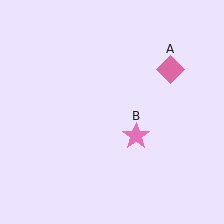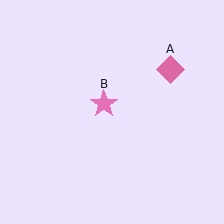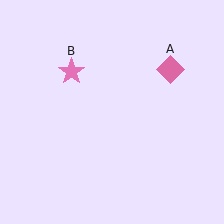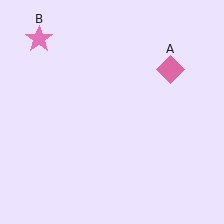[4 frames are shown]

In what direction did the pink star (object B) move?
The pink star (object B) moved up and to the left.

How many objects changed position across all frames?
1 object changed position: pink star (object B).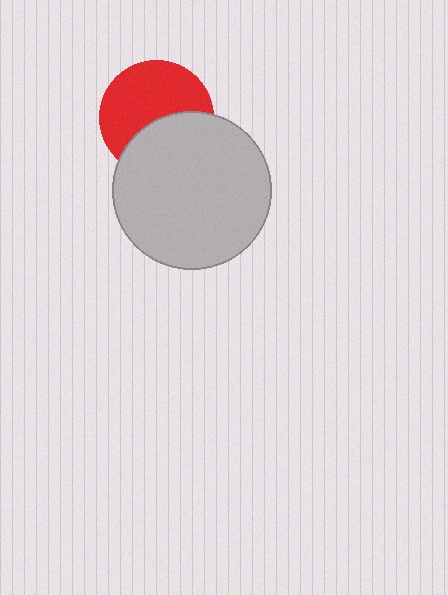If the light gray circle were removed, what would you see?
You would see the complete red circle.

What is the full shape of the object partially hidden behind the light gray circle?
The partially hidden object is a red circle.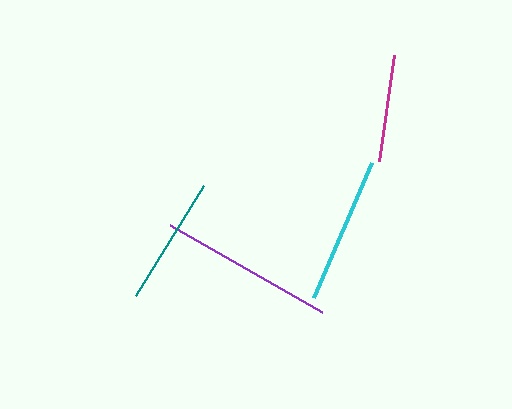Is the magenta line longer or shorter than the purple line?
The purple line is longer than the magenta line.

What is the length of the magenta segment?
The magenta segment is approximately 107 pixels long.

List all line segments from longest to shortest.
From longest to shortest: purple, cyan, teal, magenta.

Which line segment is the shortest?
The magenta line is the shortest at approximately 107 pixels.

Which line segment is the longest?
The purple line is the longest at approximately 175 pixels.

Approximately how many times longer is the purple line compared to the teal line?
The purple line is approximately 1.4 times the length of the teal line.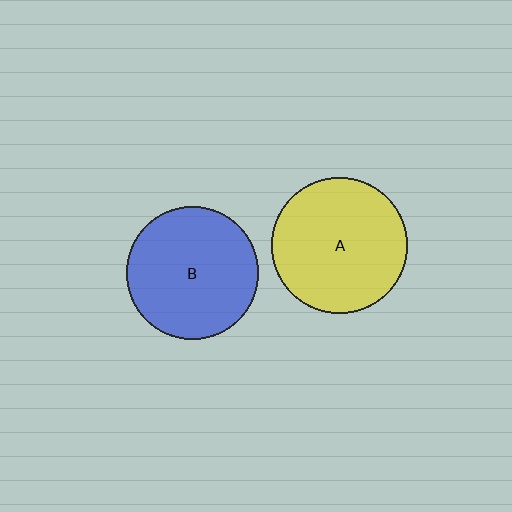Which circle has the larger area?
Circle A (yellow).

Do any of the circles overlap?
No, none of the circles overlap.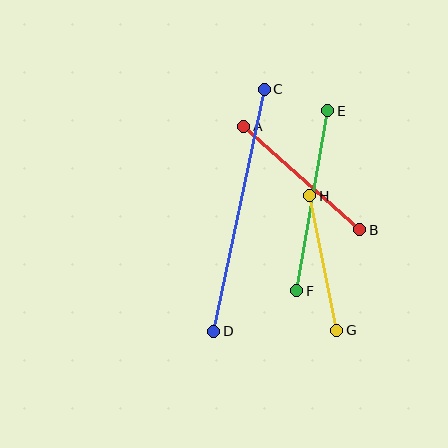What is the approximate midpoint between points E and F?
The midpoint is at approximately (312, 201) pixels.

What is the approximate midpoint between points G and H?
The midpoint is at approximately (323, 263) pixels.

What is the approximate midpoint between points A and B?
The midpoint is at approximately (302, 178) pixels.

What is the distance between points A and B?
The distance is approximately 155 pixels.